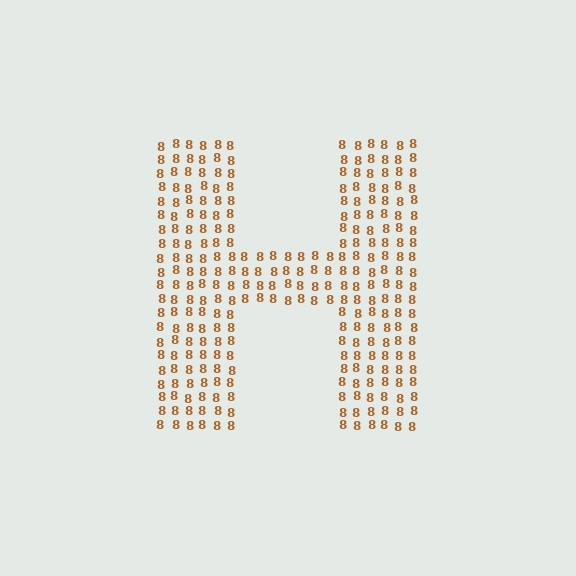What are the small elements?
The small elements are digit 8's.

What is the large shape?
The large shape is the letter H.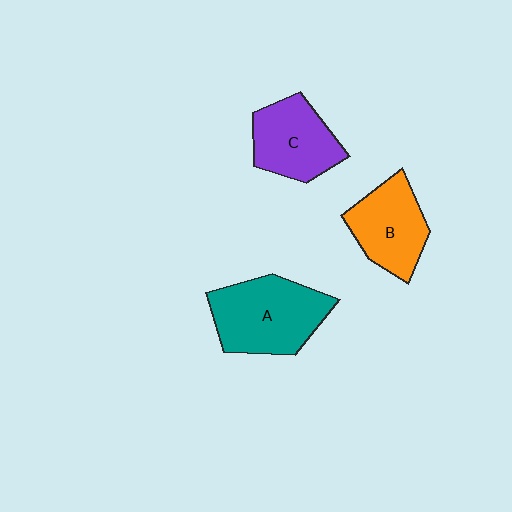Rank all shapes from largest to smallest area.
From largest to smallest: A (teal), C (purple), B (orange).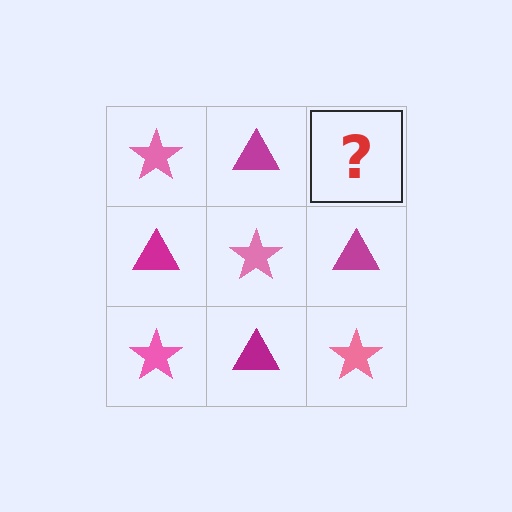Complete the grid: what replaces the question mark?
The question mark should be replaced with a pink star.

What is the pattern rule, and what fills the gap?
The rule is that it alternates pink star and magenta triangle in a checkerboard pattern. The gap should be filled with a pink star.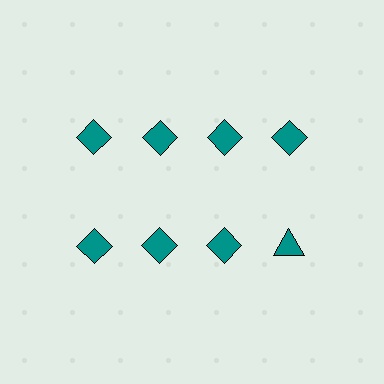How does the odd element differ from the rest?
It has a different shape: triangle instead of diamond.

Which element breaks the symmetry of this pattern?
The teal triangle in the second row, second from right column breaks the symmetry. All other shapes are teal diamonds.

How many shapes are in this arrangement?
There are 8 shapes arranged in a grid pattern.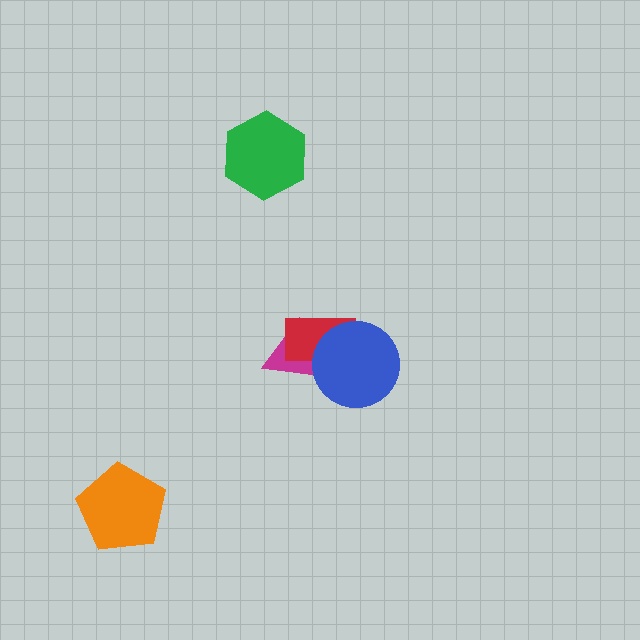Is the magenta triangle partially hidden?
Yes, it is partially covered by another shape.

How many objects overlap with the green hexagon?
0 objects overlap with the green hexagon.